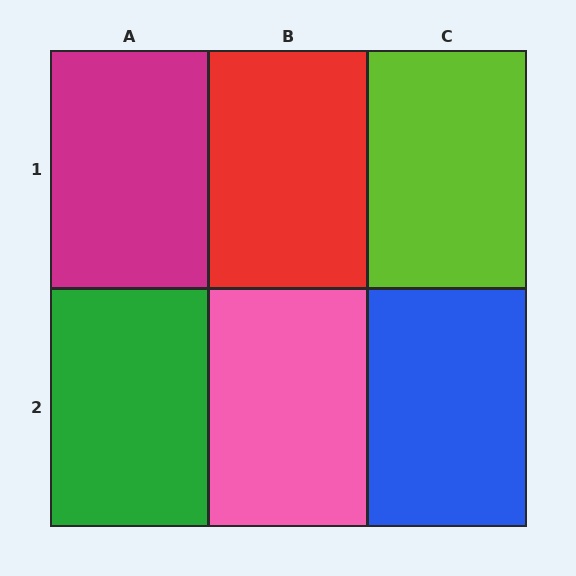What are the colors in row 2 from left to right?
Green, pink, blue.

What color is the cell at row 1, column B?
Red.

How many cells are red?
1 cell is red.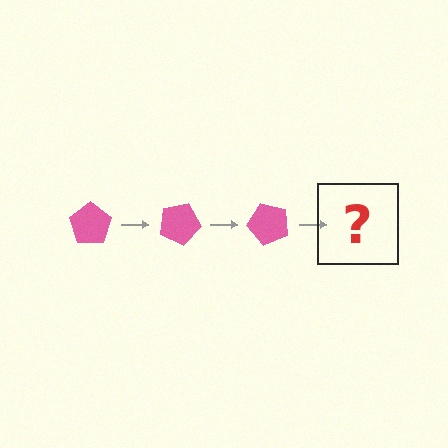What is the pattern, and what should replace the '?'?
The pattern is that the pentagon rotates 25 degrees each step. The '?' should be a pink pentagon rotated 75 degrees.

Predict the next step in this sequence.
The next step is a pink pentagon rotated 75 degrees.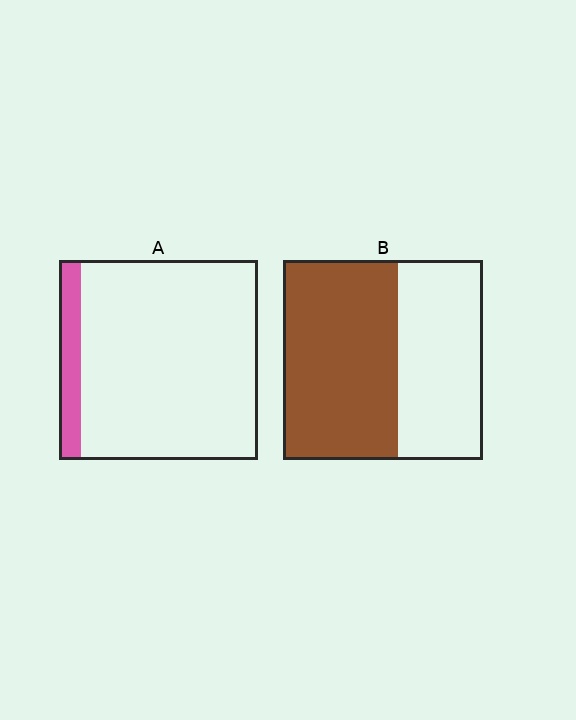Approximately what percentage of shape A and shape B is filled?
A is approximately 10% and B is approximately 55%.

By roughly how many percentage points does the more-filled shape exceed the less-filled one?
By roughly 45 percentage points (B over A).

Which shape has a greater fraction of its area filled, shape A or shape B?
Shape B.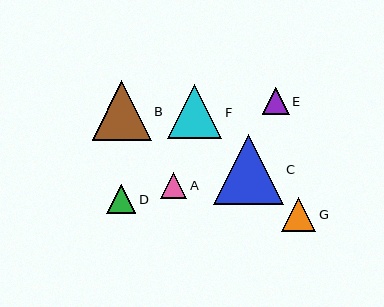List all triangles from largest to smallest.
From largest to smallest: C, B, F, G, D, E, A.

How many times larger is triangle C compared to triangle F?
Triangle C is approximately 1.3 times the size of triangle F.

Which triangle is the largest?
Triangle C is the largest with a size of approximately 69 pixels.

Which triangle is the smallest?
Triangle A is the smallest with a size of approximately 26 pixels.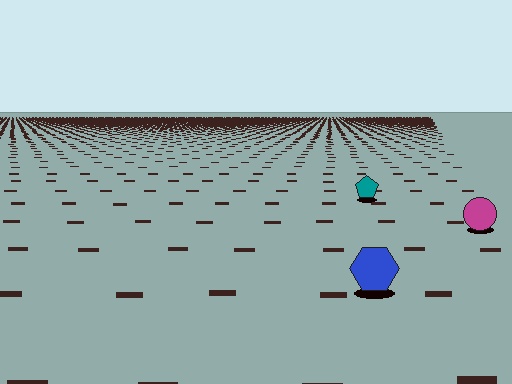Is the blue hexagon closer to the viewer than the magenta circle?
Yes. The blue hexagon is closer — you can tell from the texture gradient: the ground texture is coarser near it.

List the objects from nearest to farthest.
From nearest to farthest: the blue hexagon, the magenta circle, the teal pentagon.